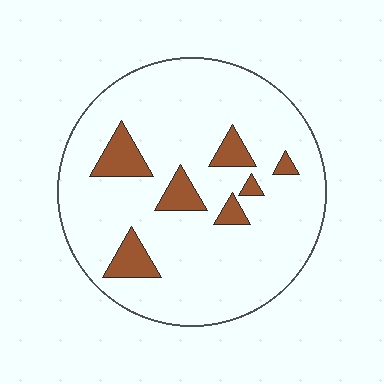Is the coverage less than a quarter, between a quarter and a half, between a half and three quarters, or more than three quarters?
Less than a quarter.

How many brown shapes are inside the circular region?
7.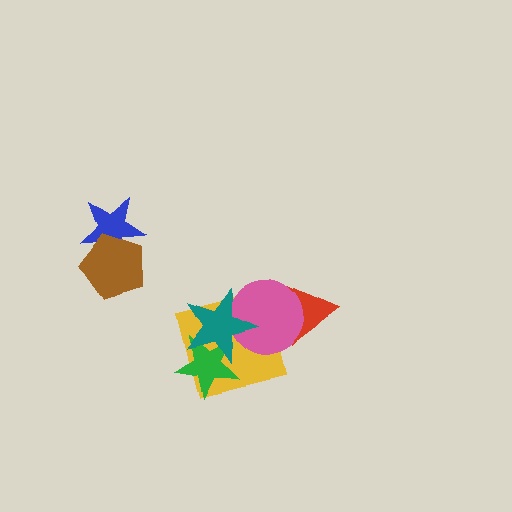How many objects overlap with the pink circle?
3 objects overlap with the pink circle.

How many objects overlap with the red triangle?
1 object overlaps with the red triangle.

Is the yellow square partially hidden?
Yes, it is partially covered by another shape.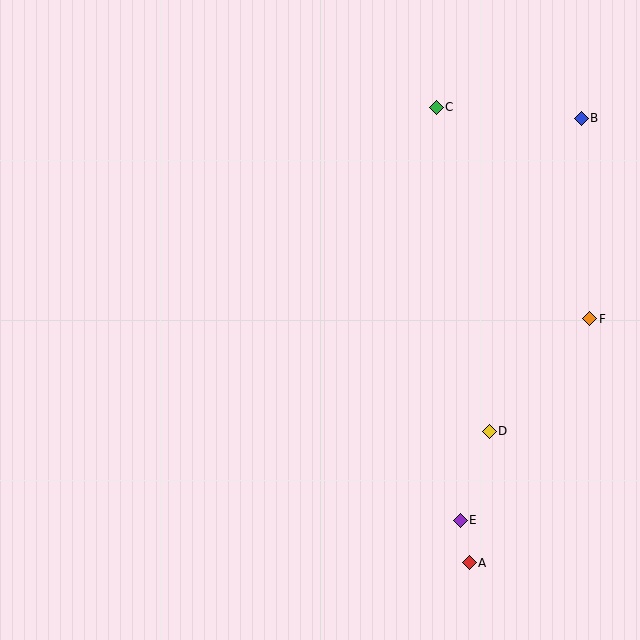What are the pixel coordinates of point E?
Point E is at (460, 520).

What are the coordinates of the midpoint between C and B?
The midpoint between C and B is at (509, 113).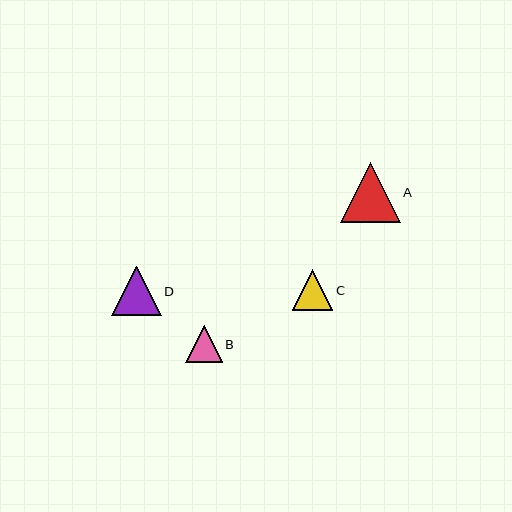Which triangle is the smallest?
Triangle B is the smallest with a size of approximately 36 pixels.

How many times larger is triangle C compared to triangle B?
Triangle C is approximately 1.1 times the size of triangle B.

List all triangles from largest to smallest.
From largest to smallest: A, D, C, B.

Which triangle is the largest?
Triangle A is the largest with a size of approximately 60 pixels.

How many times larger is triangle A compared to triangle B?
Triangle A is approximately 1.7 times the size of triangle B.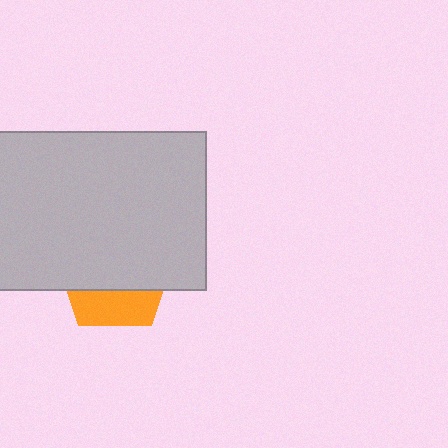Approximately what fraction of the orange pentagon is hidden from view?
Roughly 69% of the orange pentagon is hidden behind the light gray rectangle.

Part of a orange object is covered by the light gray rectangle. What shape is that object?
It is a pentagon.